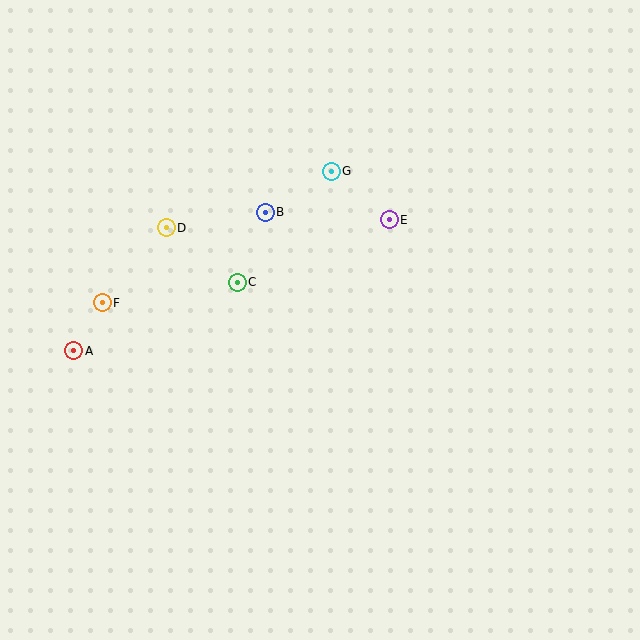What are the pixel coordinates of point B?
Point B is at (265, 212).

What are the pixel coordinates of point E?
Point E is at (389, 220).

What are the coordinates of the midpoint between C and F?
The midpoint between C and F is at (170, 292).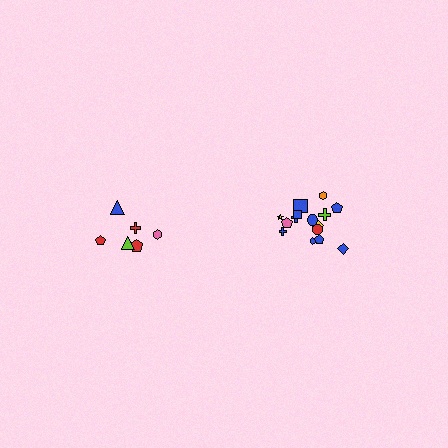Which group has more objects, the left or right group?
The right group.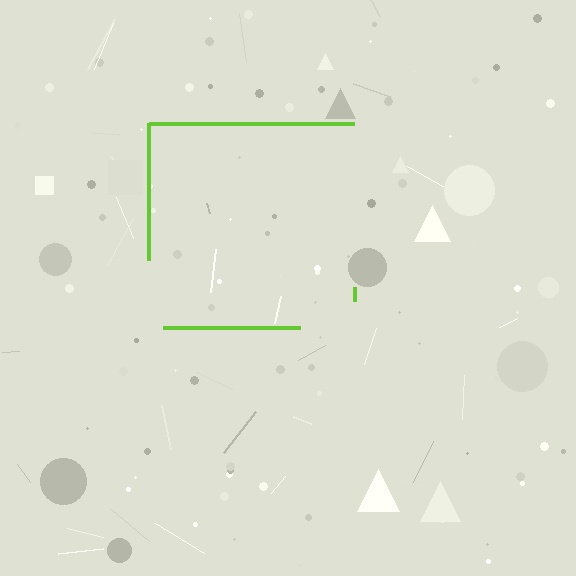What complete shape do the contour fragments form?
The contour fragments form a square.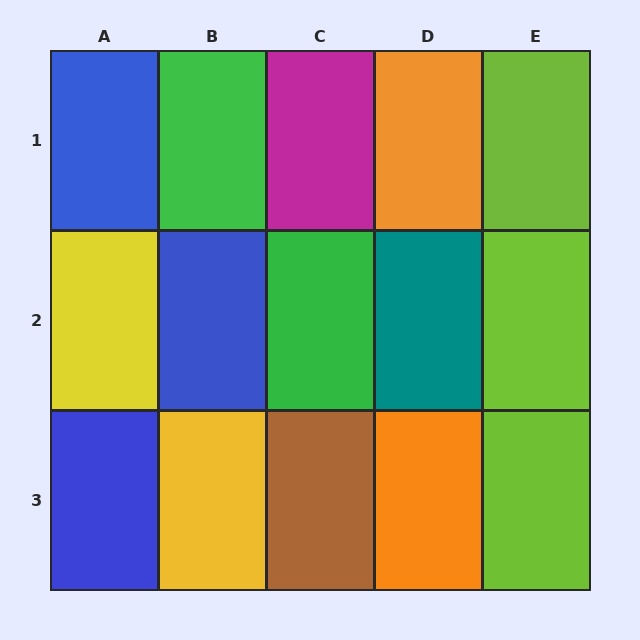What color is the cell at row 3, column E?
Lime.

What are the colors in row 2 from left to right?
Yellow, blue, green, teal, lime.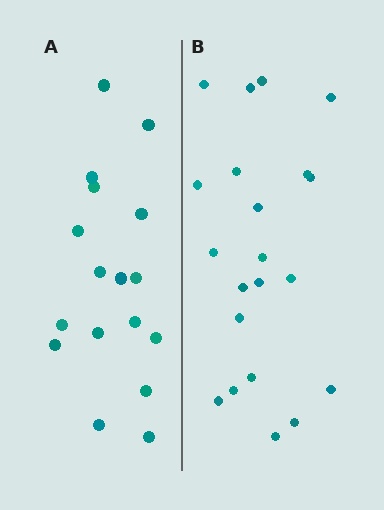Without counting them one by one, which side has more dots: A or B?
Region B (the right region) has more dots.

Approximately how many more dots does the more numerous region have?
Region B has about 4 more dots than region A.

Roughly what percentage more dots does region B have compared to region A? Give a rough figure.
About 25% more.